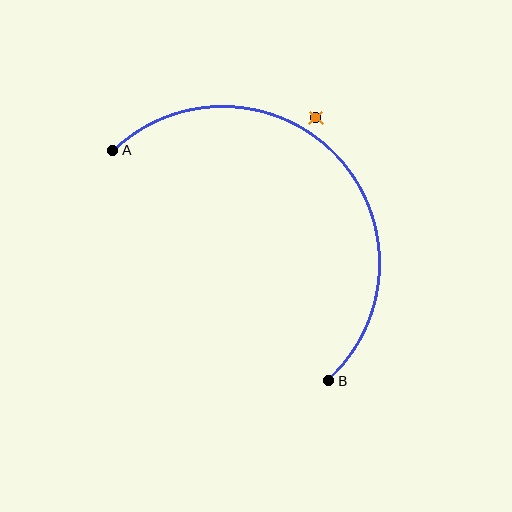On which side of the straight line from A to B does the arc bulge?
The arc bulges above and to the right of the straight line connecting A and B.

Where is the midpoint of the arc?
The arc midpoint is the point on the curve farthest from the straight line joining A and B. It sits above and to the right of that line.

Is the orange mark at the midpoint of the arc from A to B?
No — the orange mark does not lie on the arc at all. It sits slightly outside the curve.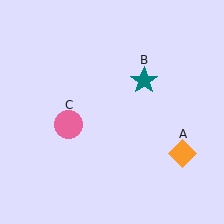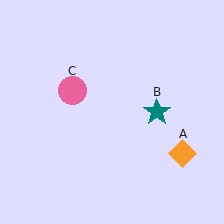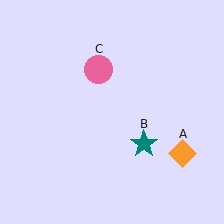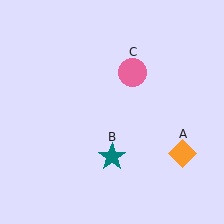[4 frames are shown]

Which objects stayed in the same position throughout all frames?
Orange diamond (object A) remained stationary.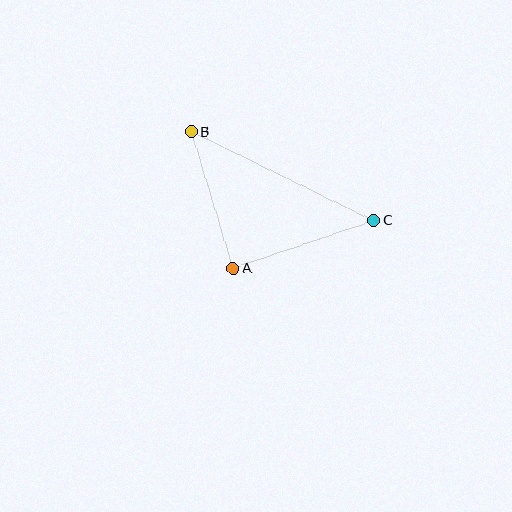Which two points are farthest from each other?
Points B and C are farthest from each other.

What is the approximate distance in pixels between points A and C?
The distance between A and C is approximately 148 pixels.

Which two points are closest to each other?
Points A and B are closest to each other.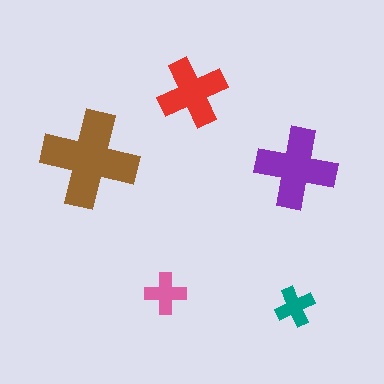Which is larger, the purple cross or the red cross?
The purple one.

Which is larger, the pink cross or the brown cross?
The brown one.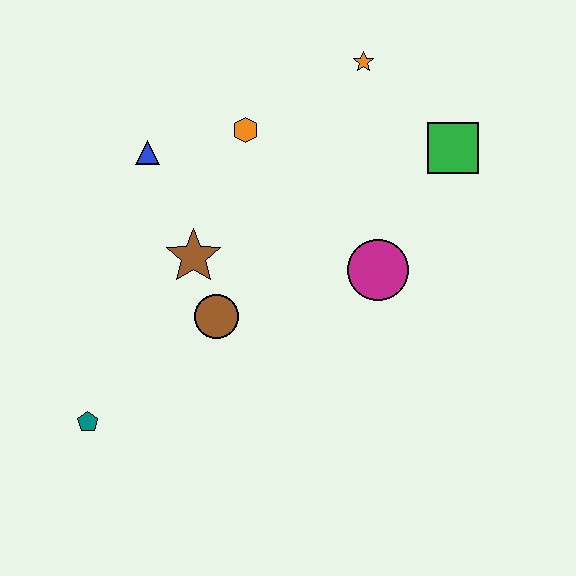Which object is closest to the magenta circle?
The green square is closest to the magenta circle.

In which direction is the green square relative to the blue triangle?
The green square is to the right of the blue triangle.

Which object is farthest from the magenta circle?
The teal pentagon is farthest from the magenta circle.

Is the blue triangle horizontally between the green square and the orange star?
No